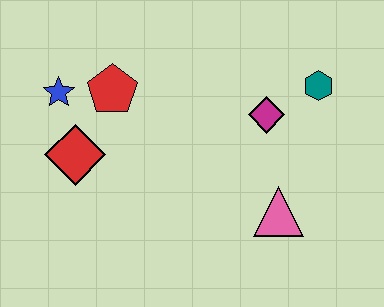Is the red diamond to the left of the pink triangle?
Yes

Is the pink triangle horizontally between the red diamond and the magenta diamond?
No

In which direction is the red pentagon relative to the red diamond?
The red pentagon is above the red diamond.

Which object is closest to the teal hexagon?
The magenta diamond is closest to the teal hexagon.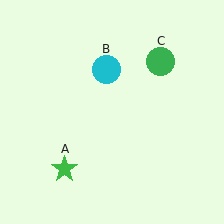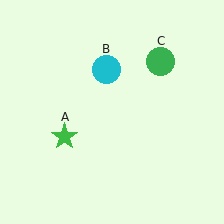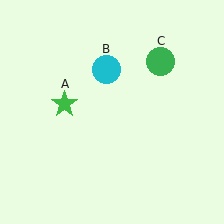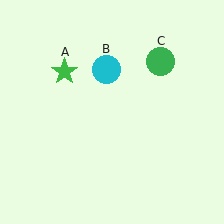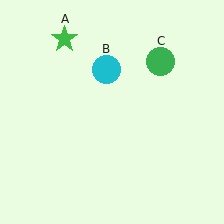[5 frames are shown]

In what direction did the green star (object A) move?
The green star (object A) moved up.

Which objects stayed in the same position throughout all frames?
Cyan circle (object B) and green circle (object C) remained stationary.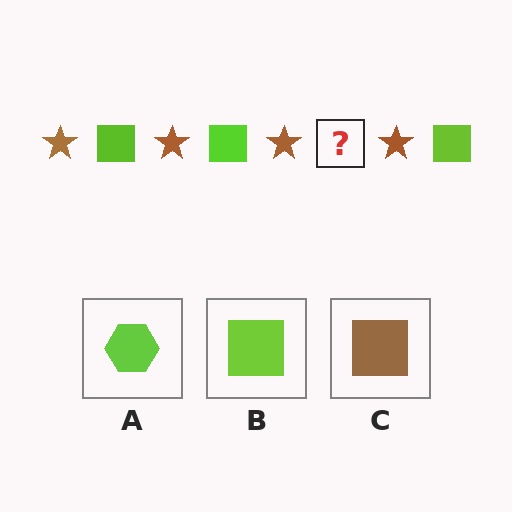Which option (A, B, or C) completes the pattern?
B.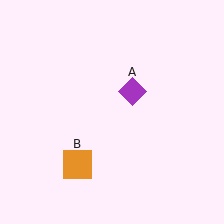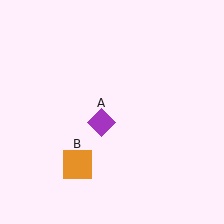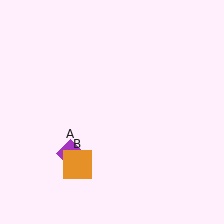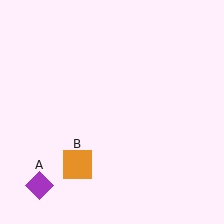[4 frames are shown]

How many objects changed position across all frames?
1 object changed position: purple diamond (object A).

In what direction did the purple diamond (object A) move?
The purple diamond (object A) moved down and to the left.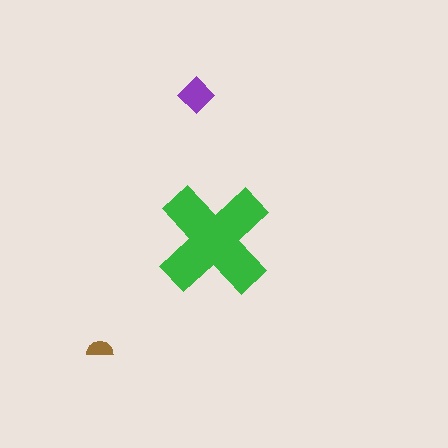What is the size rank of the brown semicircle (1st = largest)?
3rd.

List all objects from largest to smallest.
The green cross, the purple diamond, the brown semicircle.